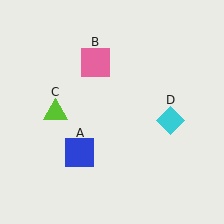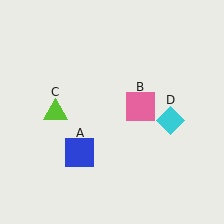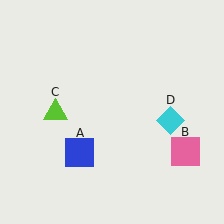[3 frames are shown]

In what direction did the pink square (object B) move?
The pink square (object B) moved down and to the right.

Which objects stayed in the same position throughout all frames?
Blue square (object A) and lime triangle (object C) and cyan diamond (object D) remained stationary.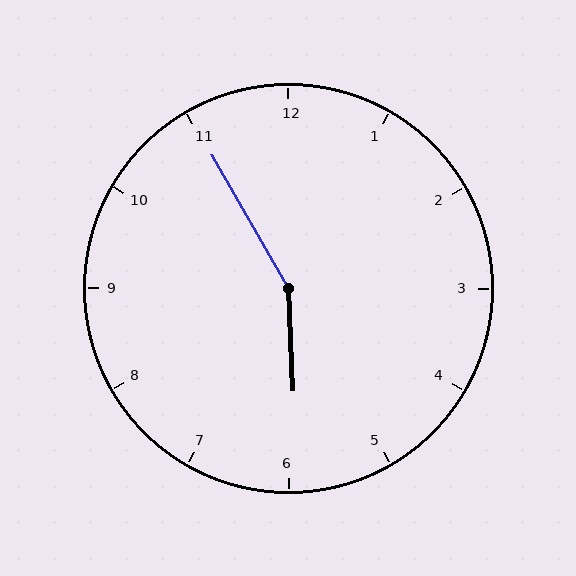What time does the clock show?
5:55.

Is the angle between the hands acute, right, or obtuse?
It is obtuse.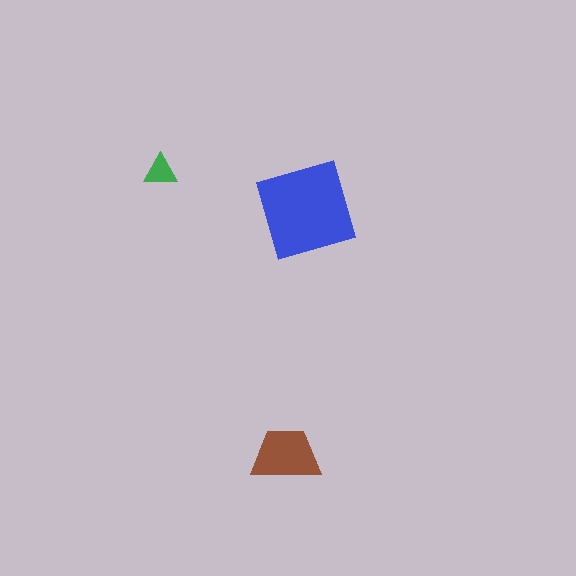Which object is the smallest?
The green triangle.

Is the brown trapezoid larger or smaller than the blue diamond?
Smaller.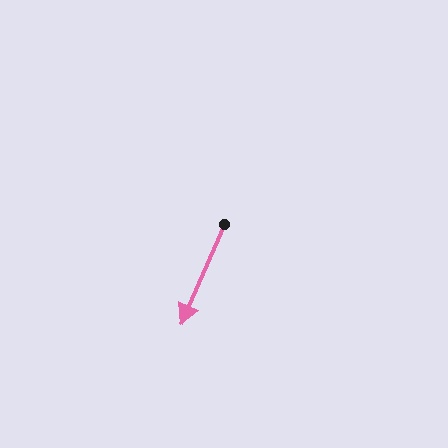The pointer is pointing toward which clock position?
Roughly 7 o'clock.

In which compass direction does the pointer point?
Southwest.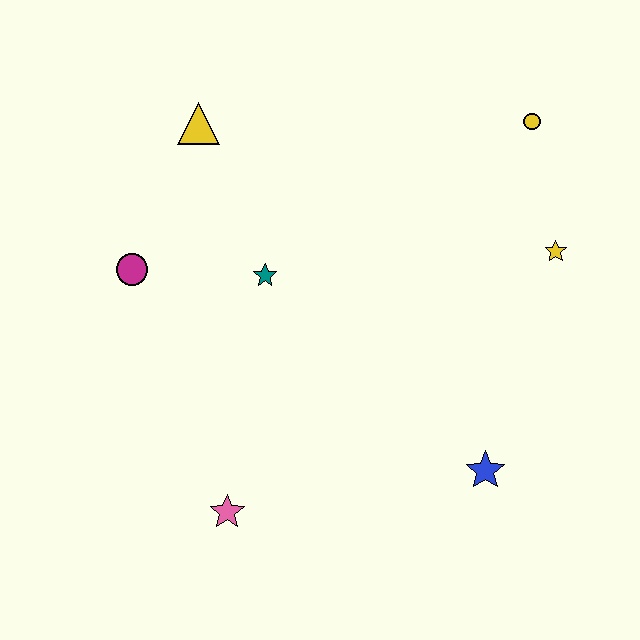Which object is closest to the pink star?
The teal star is closest to the pink star.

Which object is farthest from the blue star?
The yellow triangle is farthest from the blue star.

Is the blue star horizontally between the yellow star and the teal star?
Yes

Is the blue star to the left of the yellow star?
Yes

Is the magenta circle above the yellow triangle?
No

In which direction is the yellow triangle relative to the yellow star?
The yellow triangle is to the left of the yellow star.